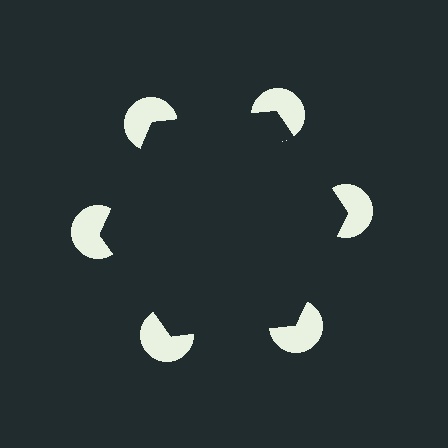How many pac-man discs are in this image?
There are 6 — one at each vertex of the illusory hexagon.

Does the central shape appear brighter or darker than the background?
It typically appears slightly darker than the background, even though no actual brightness change is drawn.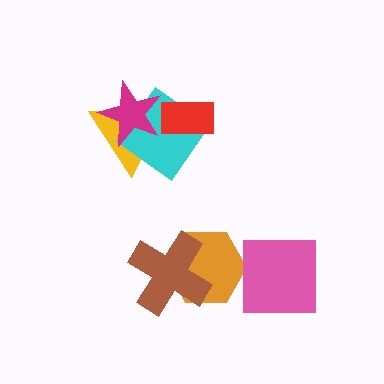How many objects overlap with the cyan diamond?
3 objects overlap with the cyan diamond.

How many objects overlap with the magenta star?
2 objects overlap with the magenta star.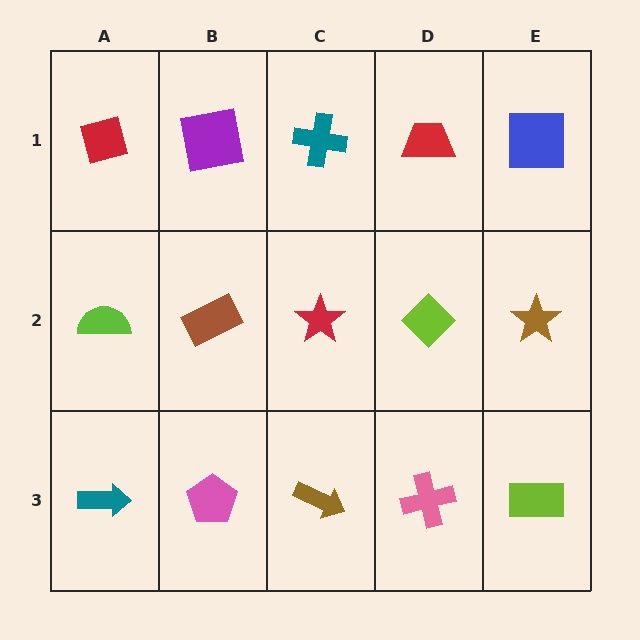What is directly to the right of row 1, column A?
A purple square.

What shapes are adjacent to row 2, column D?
A red trapezoid (row 1, column D), a pink cross (row 3, column D), a red star (row 2, column C), a brown star (row 2, column E).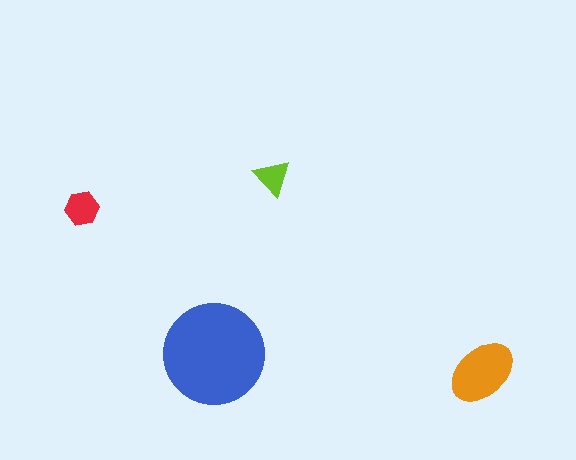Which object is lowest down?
The orange ellipse is bottommost.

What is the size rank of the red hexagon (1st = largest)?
3rd.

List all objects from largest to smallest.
The blue circle, the orange ellipse, the red hexagon, the lime triangle.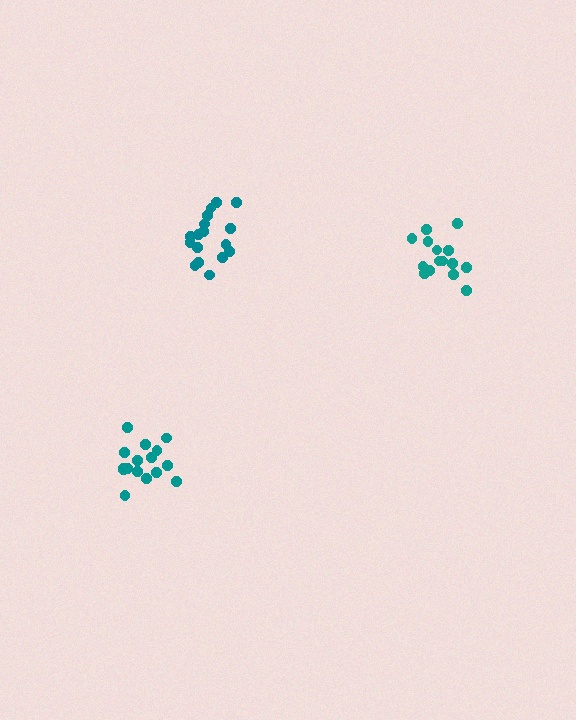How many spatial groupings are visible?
There are 3 spatial groupings.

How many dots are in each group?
Group 1: 17 dots, Group 2: 16 dots, Group 3: 16 dots (49 total).